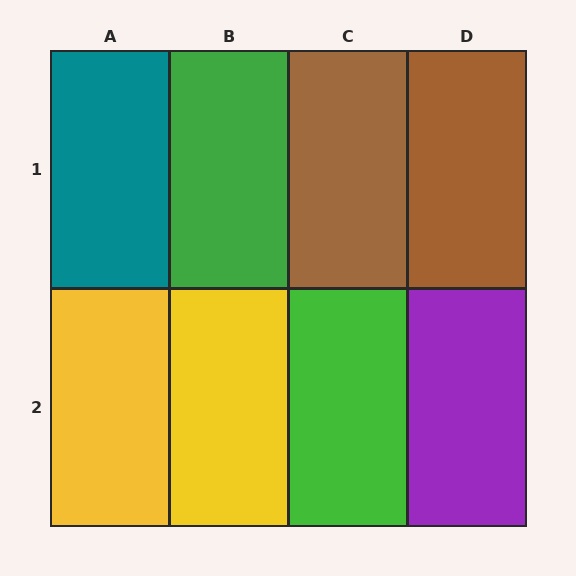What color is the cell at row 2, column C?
Green.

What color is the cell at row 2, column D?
Purple.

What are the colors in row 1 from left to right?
Teal, green, brown, brown.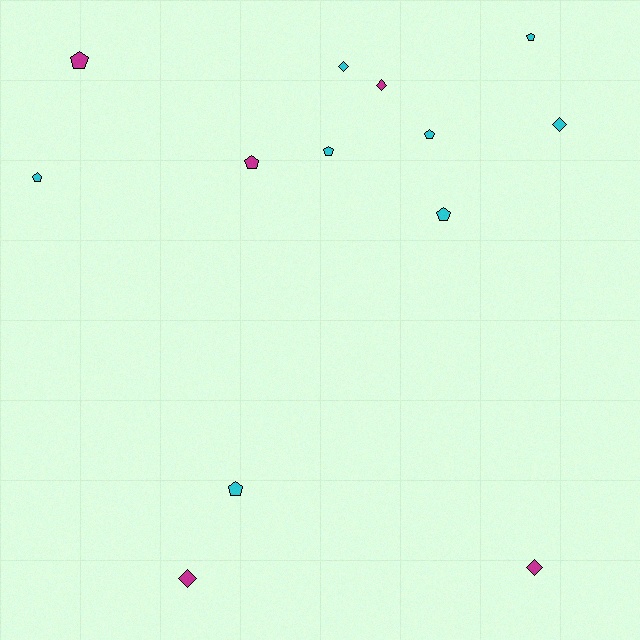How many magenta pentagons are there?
There are 2 magenta pentagons.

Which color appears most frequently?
Cyan, with 8 objects.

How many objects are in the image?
There are 13 objects.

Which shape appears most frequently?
Pentagon, with 8 objects.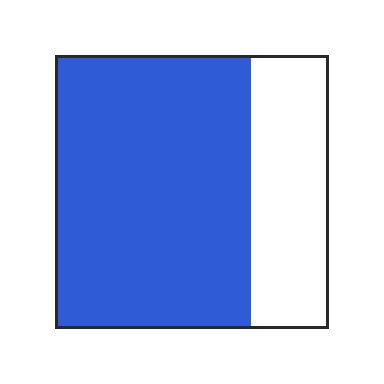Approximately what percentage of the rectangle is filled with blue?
Approximately 70%.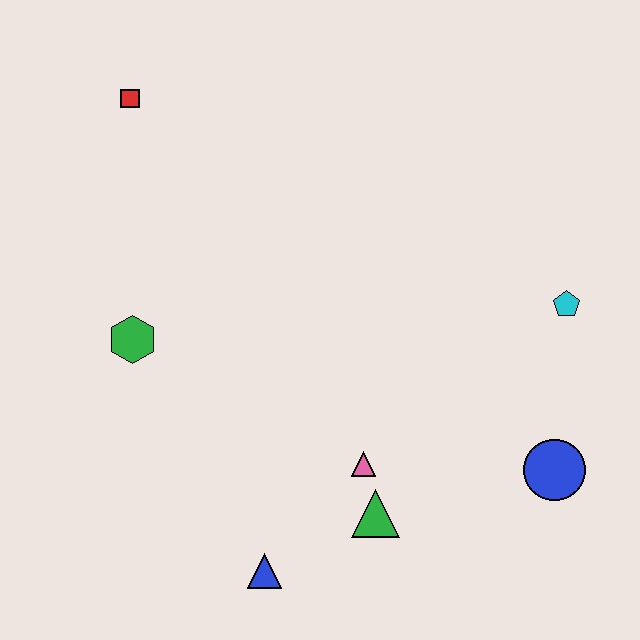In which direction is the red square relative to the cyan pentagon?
The red square is to the left of the cyan pentagon.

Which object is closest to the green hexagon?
The red square is closest to the green hexagon.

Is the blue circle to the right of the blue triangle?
Yes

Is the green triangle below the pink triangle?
Yes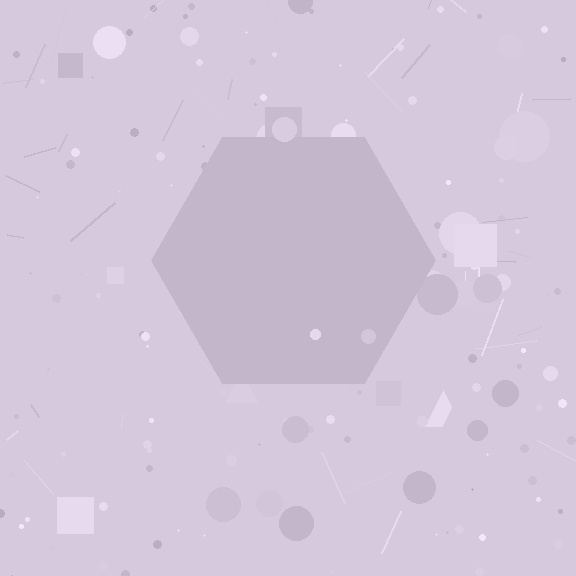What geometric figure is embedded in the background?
A hexagon is embedded in the background.